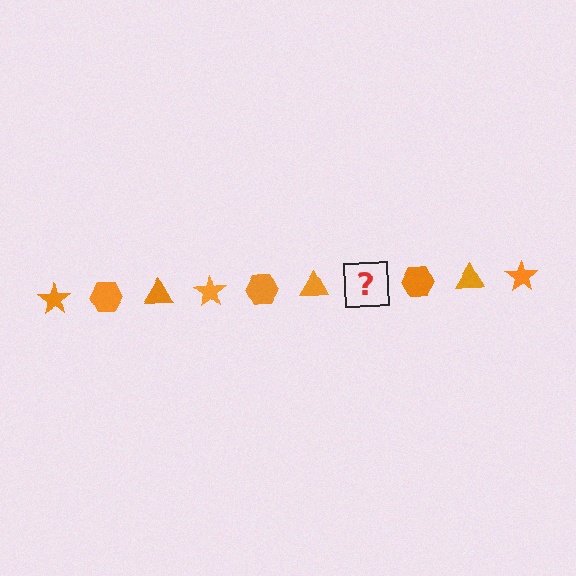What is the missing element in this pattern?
The missing element is an orange star.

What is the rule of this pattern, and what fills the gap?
The rule is that the pattern cycles through star, hexagon, triangle shapes in orange. The gap should be filled with an orange star.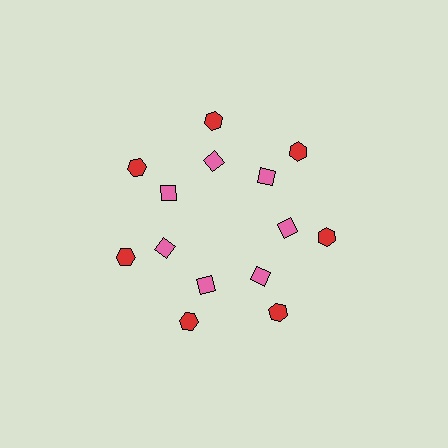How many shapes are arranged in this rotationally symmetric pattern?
There are 14 shapes, arranged in 7 groups of 2.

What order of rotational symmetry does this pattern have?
This pattern has 7-fold rotational symmetry.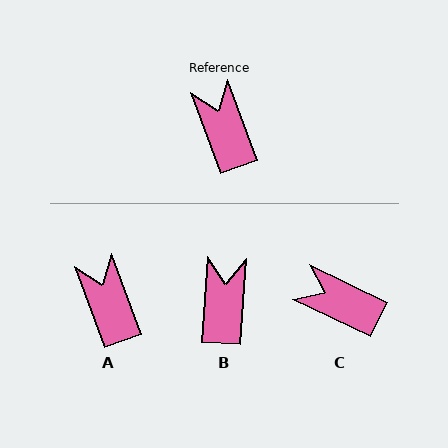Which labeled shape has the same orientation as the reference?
A.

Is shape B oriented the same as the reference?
No, it is off by about 24 degrees.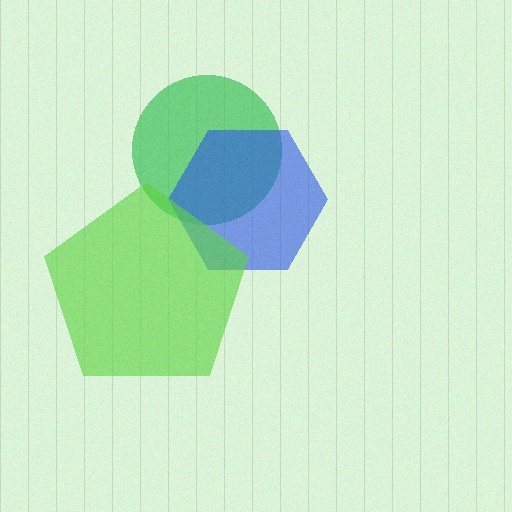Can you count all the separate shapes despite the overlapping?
Yes, there are 3 separate shapes.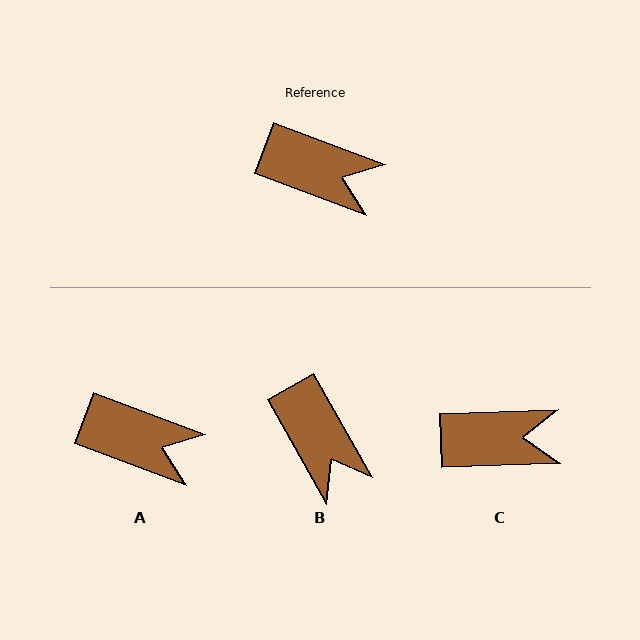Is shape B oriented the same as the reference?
No, it is off by about 40 degrees.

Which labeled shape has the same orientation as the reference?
A.